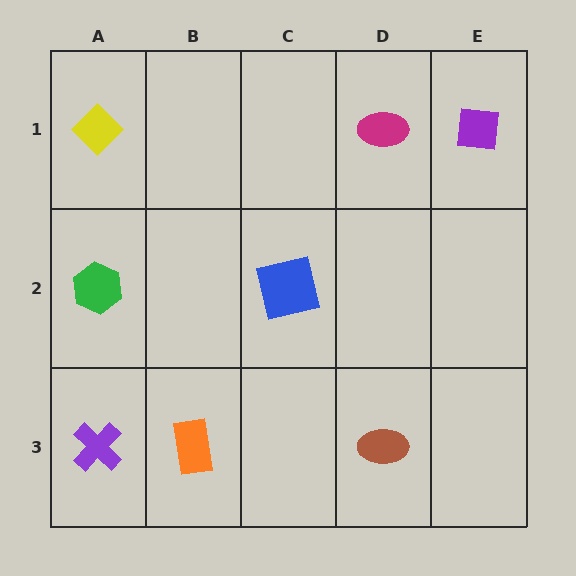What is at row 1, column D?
A magenta ellipse.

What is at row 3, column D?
A brown ellipse.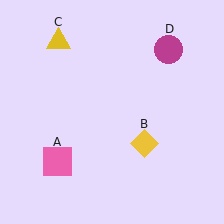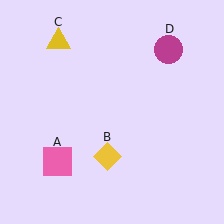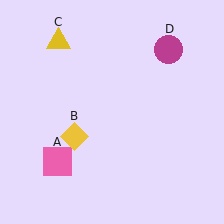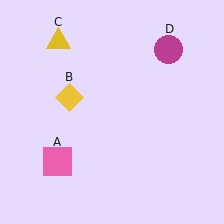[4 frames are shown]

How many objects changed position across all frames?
1 object changed position: yellow diamond (object B).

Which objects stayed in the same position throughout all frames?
Pink square (object A) and yellow triangle (object C) and magenta circle (object D) remained stationary.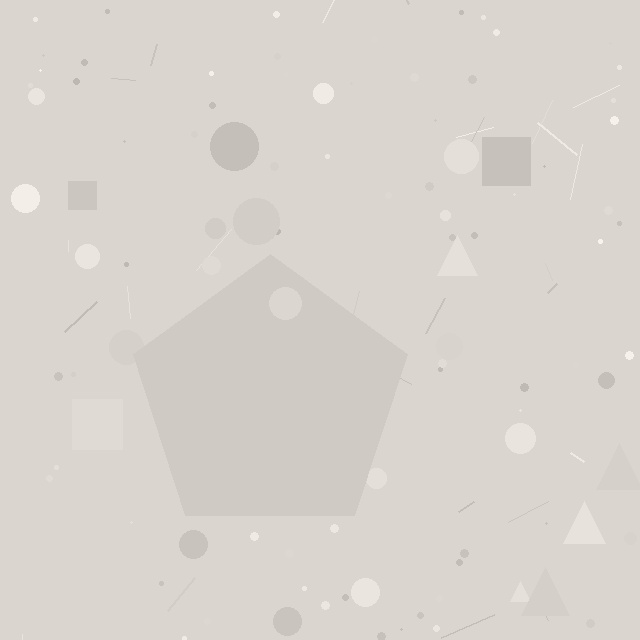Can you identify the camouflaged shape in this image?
The camouflaged shape is a pentagon.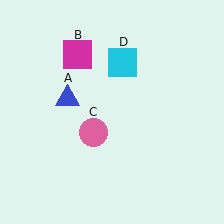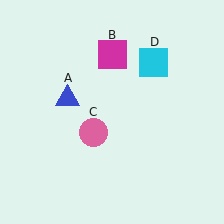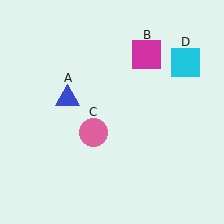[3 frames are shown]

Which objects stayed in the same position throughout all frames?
Blue triangle (object A) and pink circle (object C) remained stationary.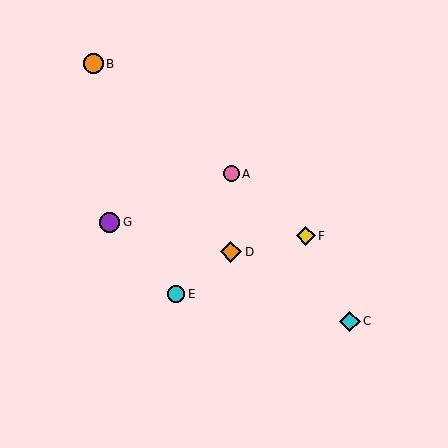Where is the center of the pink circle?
The center of the pink circle is at (231, 174).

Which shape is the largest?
The orange diamond (labeled D) is the largest.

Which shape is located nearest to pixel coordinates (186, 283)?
The cyan circle (labeled E) at (176, 294) is nearest to that location.